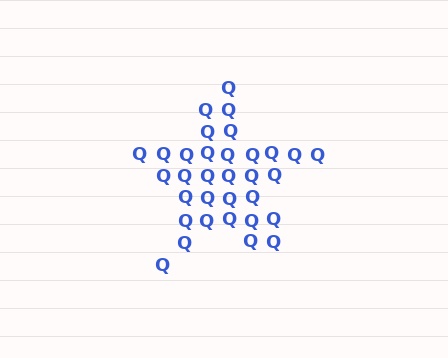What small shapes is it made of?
It is made of small letter Q's.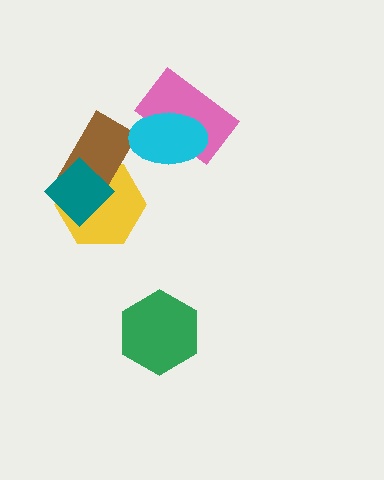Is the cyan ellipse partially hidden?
No, no other shape covers it.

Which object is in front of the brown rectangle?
The teal diamond is in front of the brown rectangle.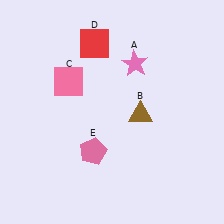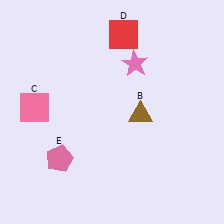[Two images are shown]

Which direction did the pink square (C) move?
The pink square (C) moved left.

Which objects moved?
The objects that moved are: the pink square (C), the red square (D), the pink pentagon (E).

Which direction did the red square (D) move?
The red square (D) moved right.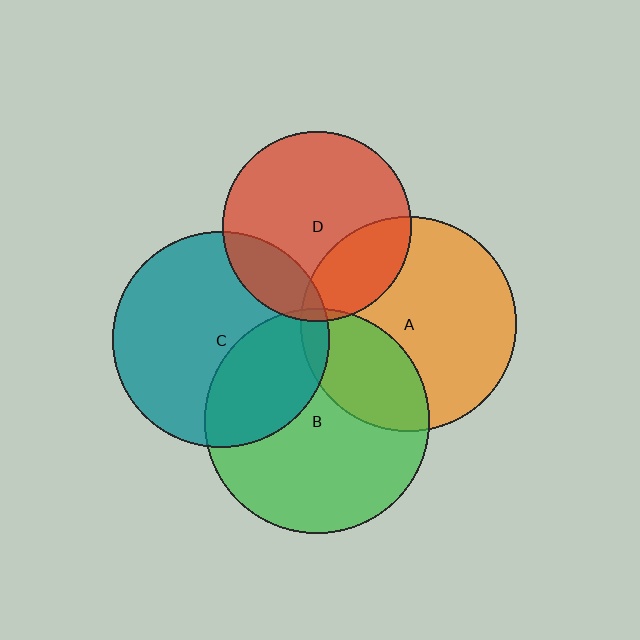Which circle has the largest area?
Circle B (green).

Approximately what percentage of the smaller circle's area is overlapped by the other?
Approximately 20%.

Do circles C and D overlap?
Yes.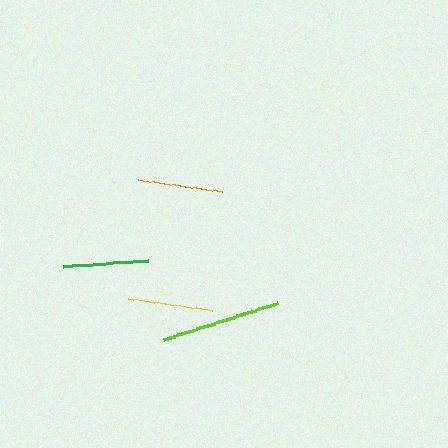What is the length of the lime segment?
The lime segment is approximately 120 pixels long.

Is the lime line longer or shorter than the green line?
The lime line is longer than the green line.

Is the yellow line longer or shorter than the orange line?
The orange line is longer than the yellow line.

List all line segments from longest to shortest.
From longest to shortest: lime, orange, green, yellow.